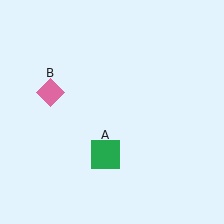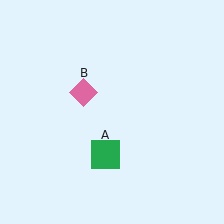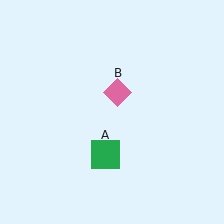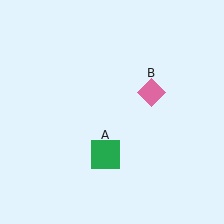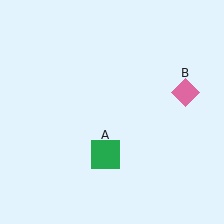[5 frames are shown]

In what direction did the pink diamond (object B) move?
The pink diamond (object B) moved right.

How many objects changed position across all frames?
1 object changed position: pink diamond (object B).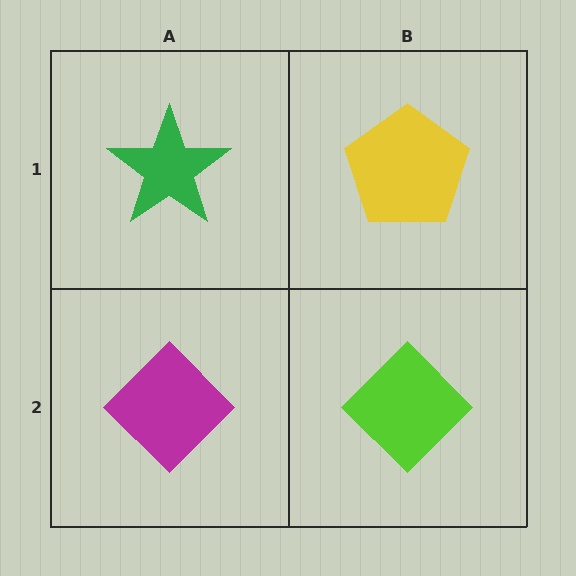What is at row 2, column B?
A lime diamond.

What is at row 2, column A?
A magenta diamond.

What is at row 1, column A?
A green star.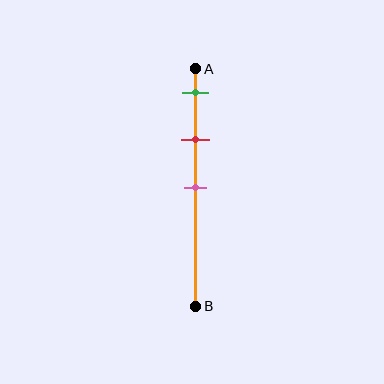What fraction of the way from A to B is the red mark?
The red mark is approximately 30% (0.3) of the way from A to B.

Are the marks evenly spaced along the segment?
Yes, the marks are approximately evenly spaced.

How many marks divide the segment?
There are 3 marks dividing the segment.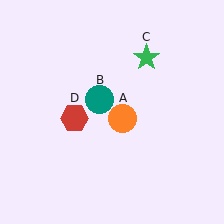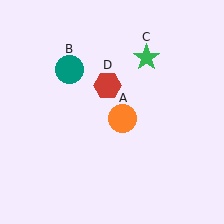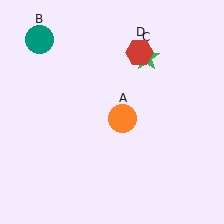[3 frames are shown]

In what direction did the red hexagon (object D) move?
The red hexagon (object D) moved up and to the right.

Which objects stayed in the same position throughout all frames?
Orange circle (object A) and green star (object C) remained stationary.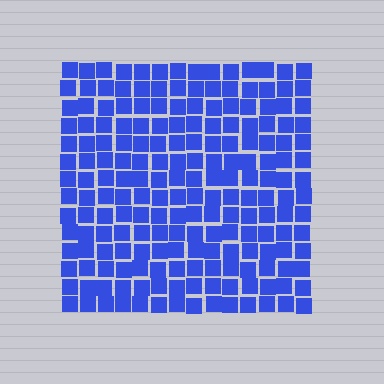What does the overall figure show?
The overall figure shows a square.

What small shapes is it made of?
It is made of small squares.